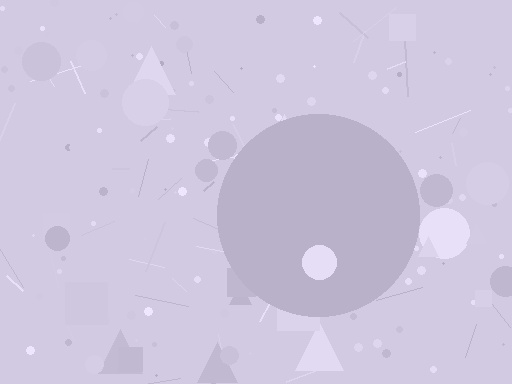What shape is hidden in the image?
A circle is hidden in the image.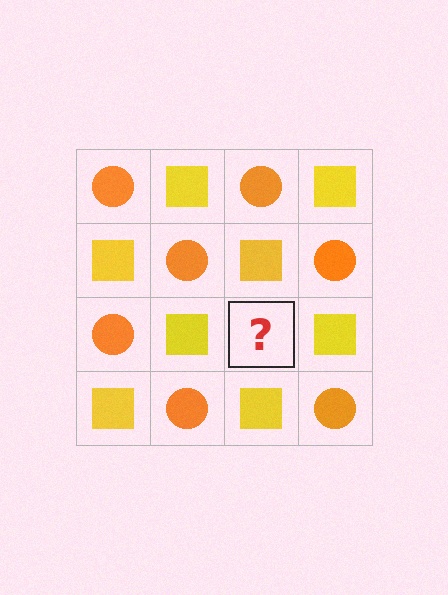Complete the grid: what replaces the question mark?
The question mark should be replaced with an orange circle.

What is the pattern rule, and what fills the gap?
The rule is that it alternates orange circle and yellow square in a checkerboard pattern. The gap should be filled with an orange circle.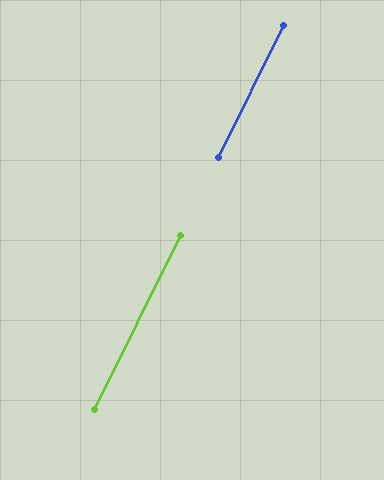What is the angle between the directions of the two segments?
Approximately 0 degrees.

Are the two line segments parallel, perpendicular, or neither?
Parallel — their directions differ by only 0.5°.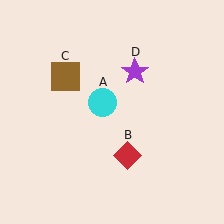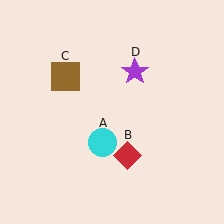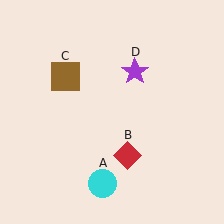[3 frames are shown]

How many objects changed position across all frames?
1 object changed position: cyan circle (object A).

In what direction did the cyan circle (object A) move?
The cyan circle (object A) moved down.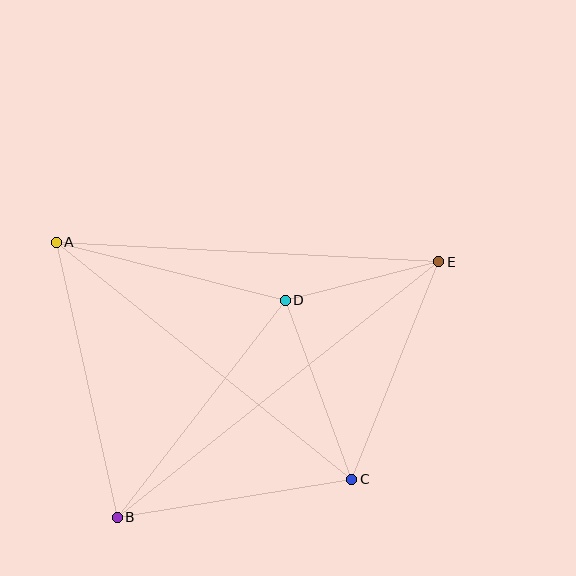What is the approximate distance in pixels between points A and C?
The distance between A and C is approximately 379 pixels.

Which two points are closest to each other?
Points D and E are closest to each other.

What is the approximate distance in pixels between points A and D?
The distance between A and D is approximately 236 pixels.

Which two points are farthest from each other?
Points B and E are farthest from each other.